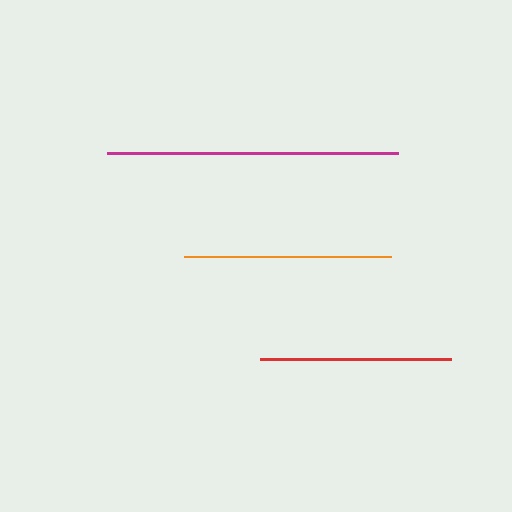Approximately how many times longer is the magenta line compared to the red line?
The magenta line is approximately 1.5 times the length of the red line.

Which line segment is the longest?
The magenta line is the longest at approximately 291 pixels.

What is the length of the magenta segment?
The magenta segment is approximately 291 pixels long.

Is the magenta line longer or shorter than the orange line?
The magenta line is longer than the orange line.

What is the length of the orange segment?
The orange segment is approximately 207 pixels long.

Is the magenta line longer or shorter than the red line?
The magenta line is longer than the red line.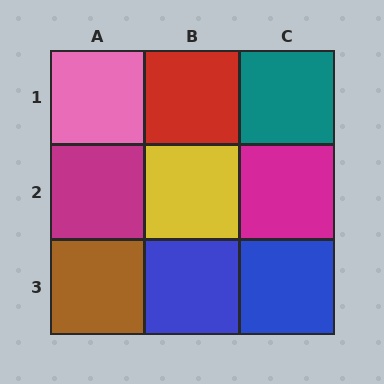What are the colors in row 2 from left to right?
Magenta, yellow, magenta.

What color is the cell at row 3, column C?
Blue.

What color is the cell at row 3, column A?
Brown.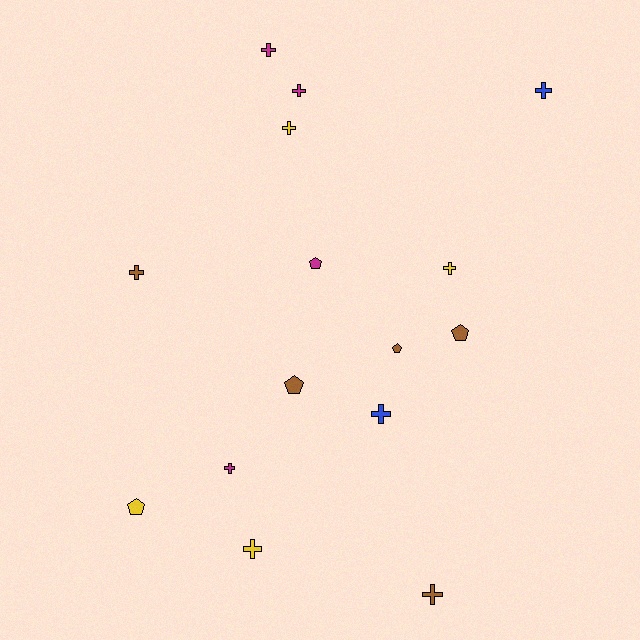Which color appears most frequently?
Brown, with 5 objects.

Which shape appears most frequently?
Cross, with 10 objects.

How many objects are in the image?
There are 15 objects.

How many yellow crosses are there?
There are 3 yellow crosses.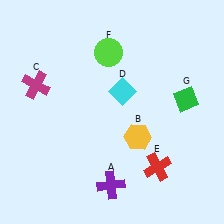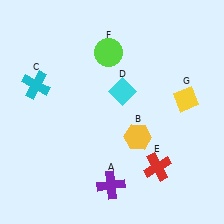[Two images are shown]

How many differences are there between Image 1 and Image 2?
There are 2 differences between the two images.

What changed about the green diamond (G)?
In Image 1, G is green. In Image 2, it changed to yellow.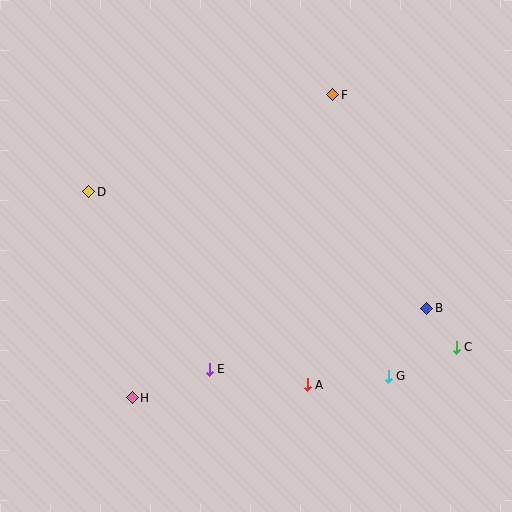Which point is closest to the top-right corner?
Point F is closest to the top-right corner.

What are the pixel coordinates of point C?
Point C is at (456, 347).